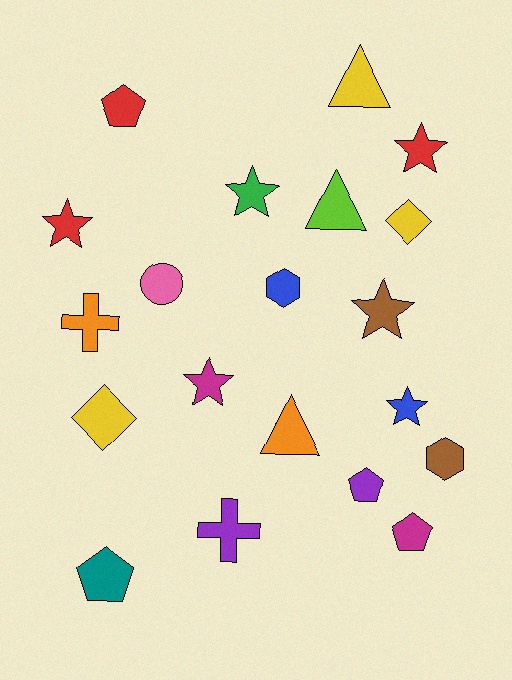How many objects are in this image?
There are 20 objects.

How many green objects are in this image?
There is 1 green object.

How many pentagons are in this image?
There are 4 pentagons.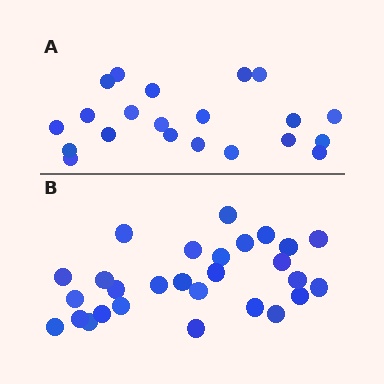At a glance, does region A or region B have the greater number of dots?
Region B (the bottom region) has more dots.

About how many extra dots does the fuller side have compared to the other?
Region B has roughly 8 or so more dots than region A.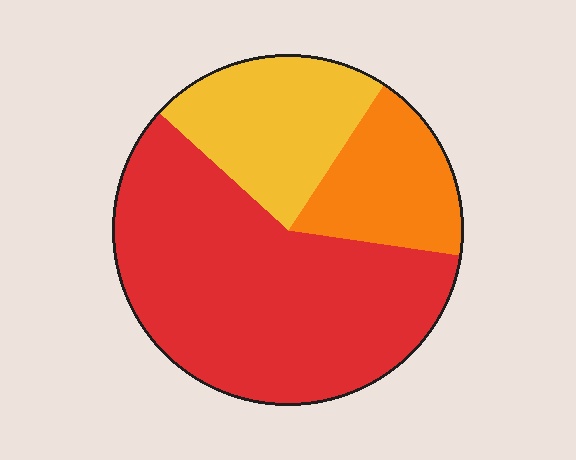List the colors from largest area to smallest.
From largest to smallest: red, yellow, orange.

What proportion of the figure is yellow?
Yellow covers 23% of the figure.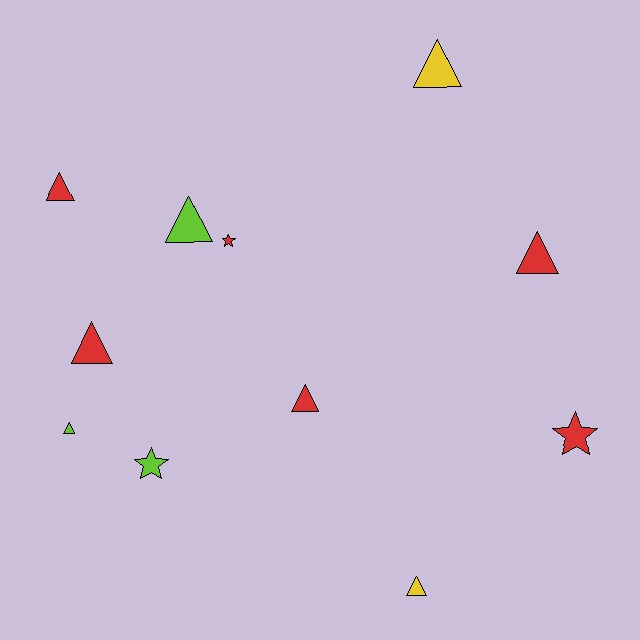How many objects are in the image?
There are 11 objects.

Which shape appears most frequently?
Triangle, with 8 objects.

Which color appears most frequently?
Red, with 6 objects.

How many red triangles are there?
There are 4 red triangles.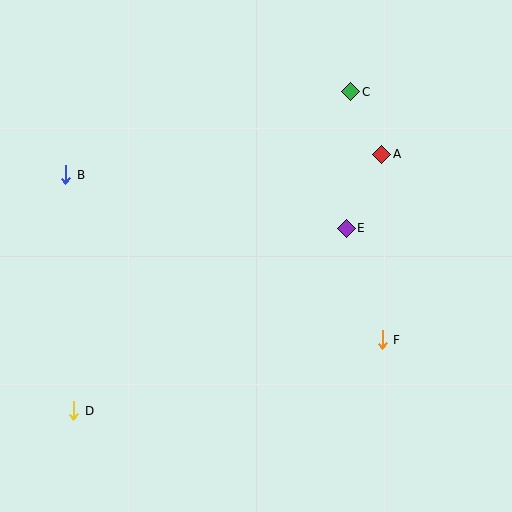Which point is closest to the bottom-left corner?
Point D is closest to the bottom-left corner.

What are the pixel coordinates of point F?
Point F is at (382, 340).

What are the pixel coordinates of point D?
Point D is at (74, 411).